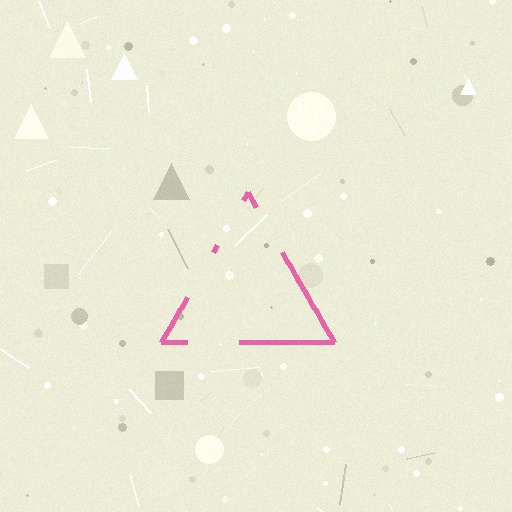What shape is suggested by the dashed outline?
The dashed outline suggests a triangle.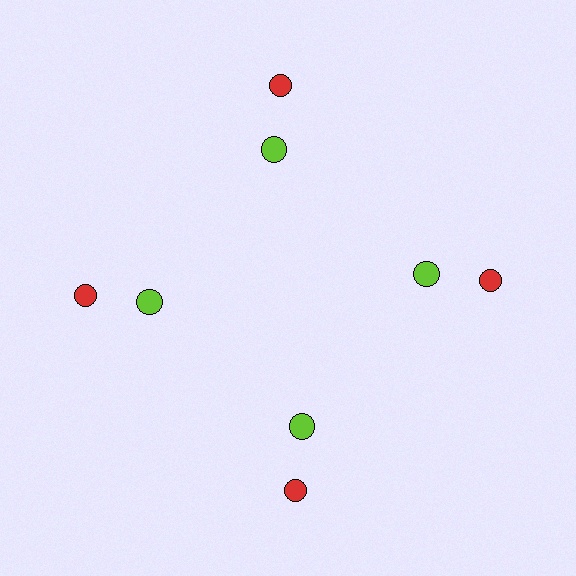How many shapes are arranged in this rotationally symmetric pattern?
There are 8 shapes, arranged in 4 groups of 2.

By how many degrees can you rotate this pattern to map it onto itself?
The pattern maps onto itself every 90 degrees of rotation.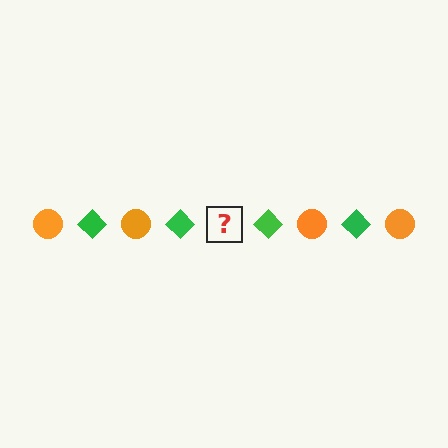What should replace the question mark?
The question mark should be replaced with an orange circle.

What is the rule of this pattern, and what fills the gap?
The rule is that the pattern alternates between orange circle and green diamond. The gap should be filled with an orange circle.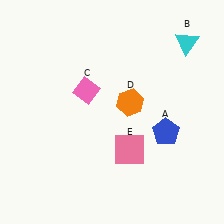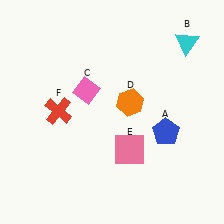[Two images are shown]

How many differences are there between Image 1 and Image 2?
There is 1 difference between the two images.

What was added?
A red cross (F) was added in Image 2.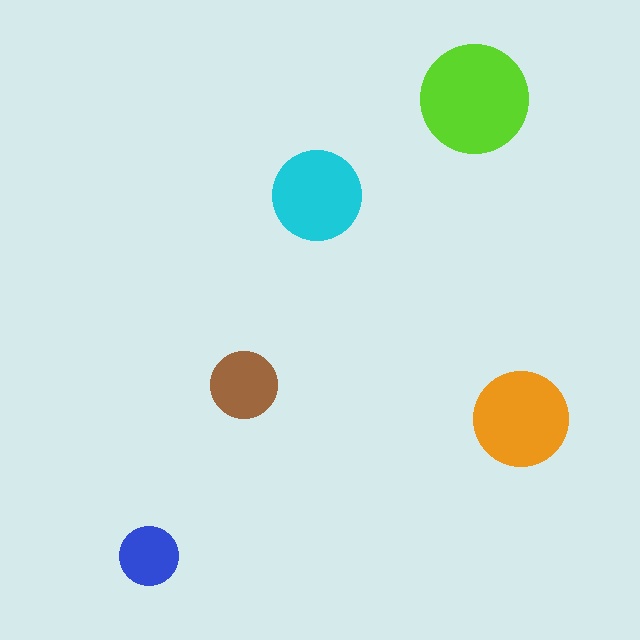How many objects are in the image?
There are 5 objects in the image.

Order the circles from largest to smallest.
the lime one, the orange one, the cyan one, the brown one, the blue one.